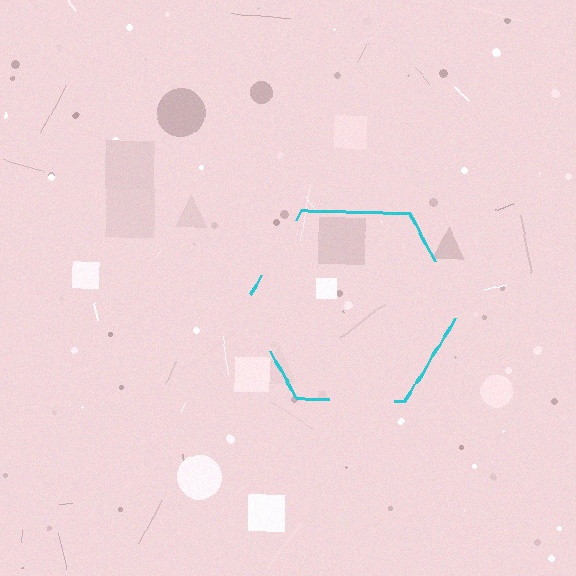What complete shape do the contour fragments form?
The contour fragments form a hexagon.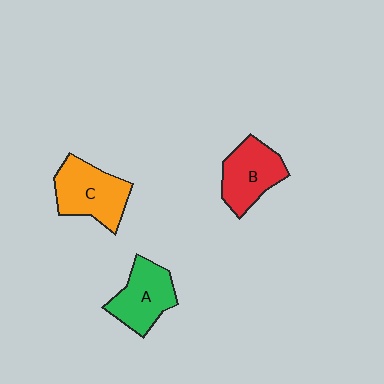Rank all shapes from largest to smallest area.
From largest to smallest: C (orange), B (red), A (green).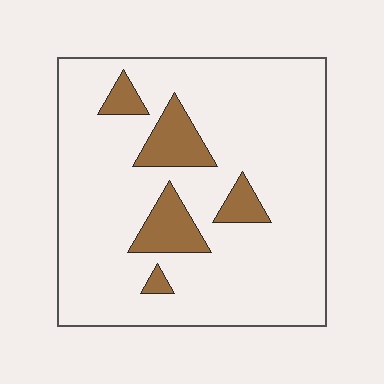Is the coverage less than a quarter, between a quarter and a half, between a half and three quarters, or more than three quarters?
Less than a quarter.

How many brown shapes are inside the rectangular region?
5.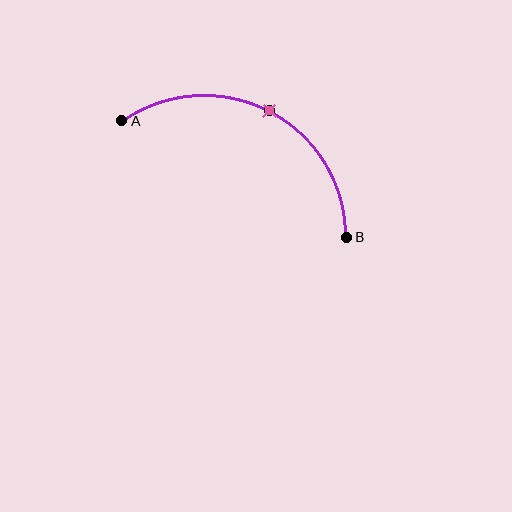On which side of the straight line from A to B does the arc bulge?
The arc bulges above the straight line connecting A and B.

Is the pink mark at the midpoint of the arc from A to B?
Yes. The pink mark lies on the arc at equal arc-length from both A and B — it is the arc midpoint.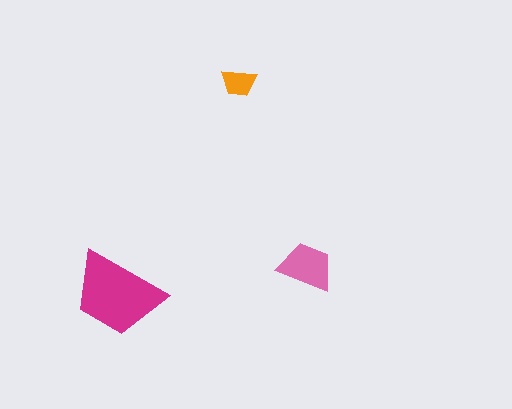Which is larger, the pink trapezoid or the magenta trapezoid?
The magenta one.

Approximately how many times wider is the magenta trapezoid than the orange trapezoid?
About 2.5 times wider.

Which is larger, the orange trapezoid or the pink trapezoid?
The pink one.